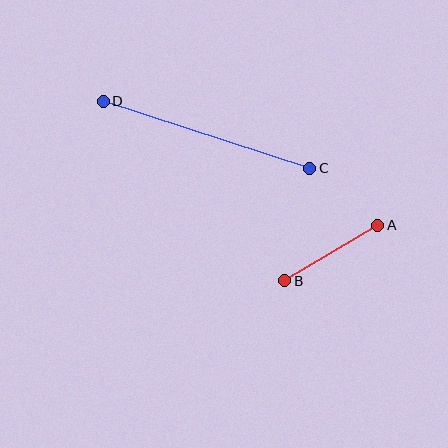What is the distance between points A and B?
The distance is approximately 109 pixels.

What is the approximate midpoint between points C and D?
The midpoint is at approximately (207, 135) pixels.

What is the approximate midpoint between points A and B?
The midpoint is at approximately (331, 253) pixels.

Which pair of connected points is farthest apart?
Points C and D are farthest apart.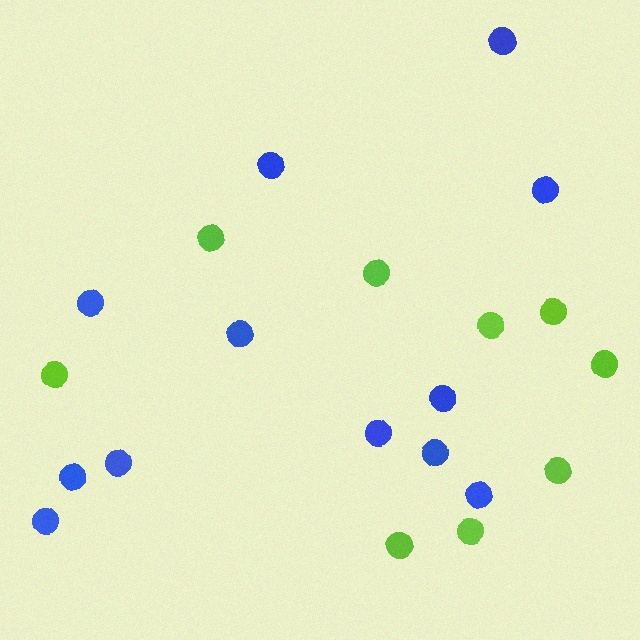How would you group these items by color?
There are 2 groups: one group of blue circles (12) and one group of lime circles (9).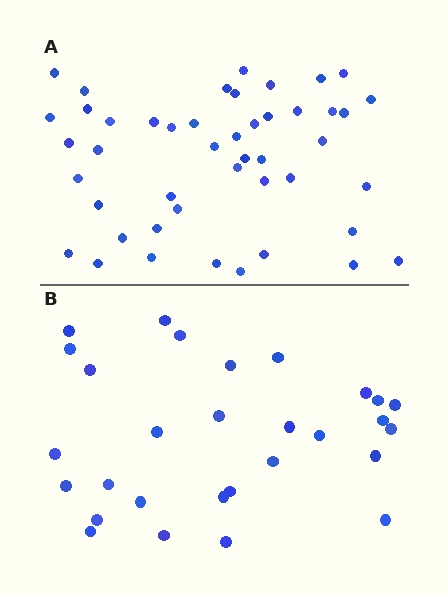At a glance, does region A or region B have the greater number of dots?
Region A (the top region) has more dots.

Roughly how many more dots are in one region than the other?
Region A has approximately 15 more dots than region B.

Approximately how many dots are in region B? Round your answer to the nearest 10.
About 30 dots. (The exact count is 29, which rounds to 30.)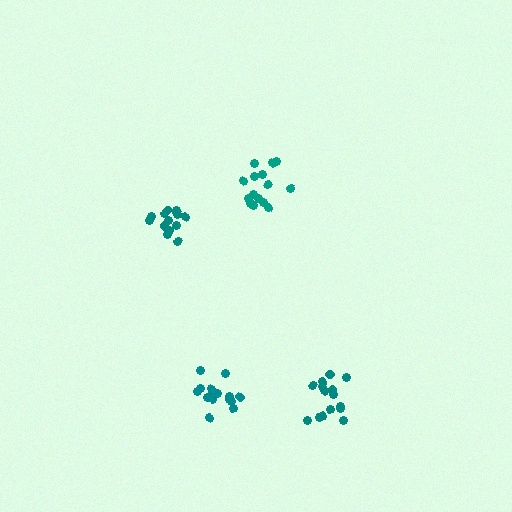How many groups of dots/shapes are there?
There are 4 groups.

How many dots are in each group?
Group 1: 16 dots, Group 2: 13 dots, Group 3: 15 dots, Group 4: 15 dots (59 total).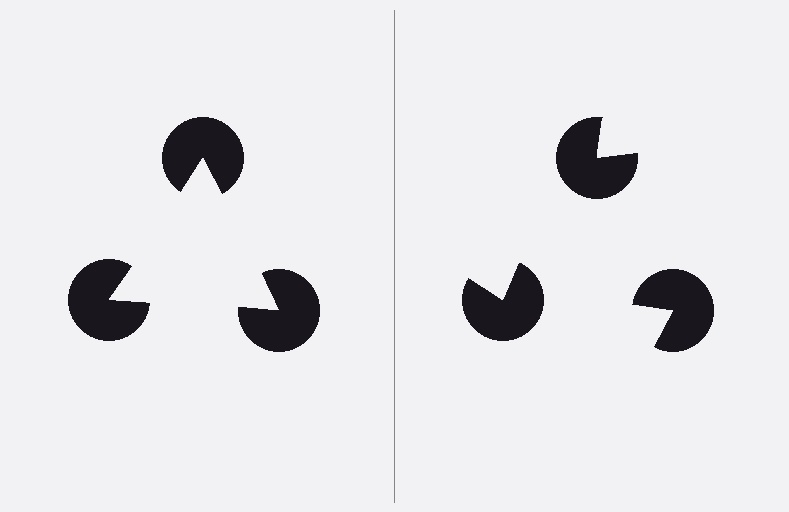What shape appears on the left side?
An illusory triangle.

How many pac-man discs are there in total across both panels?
6 — 3 on each side.